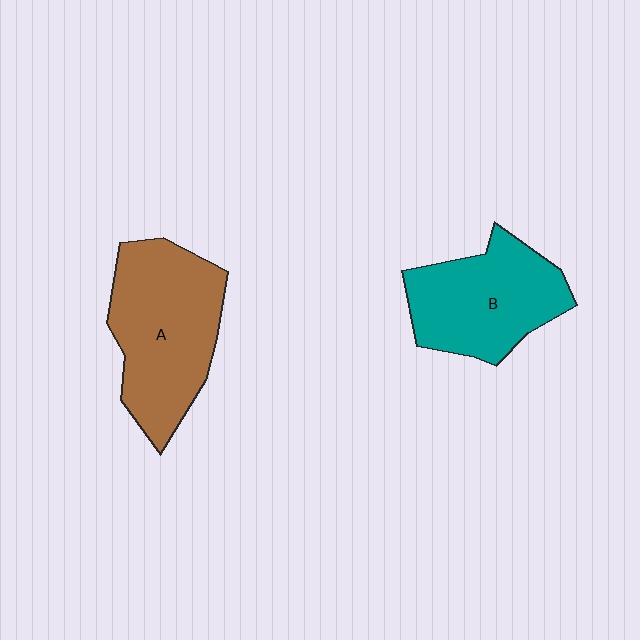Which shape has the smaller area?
Shape B (teal).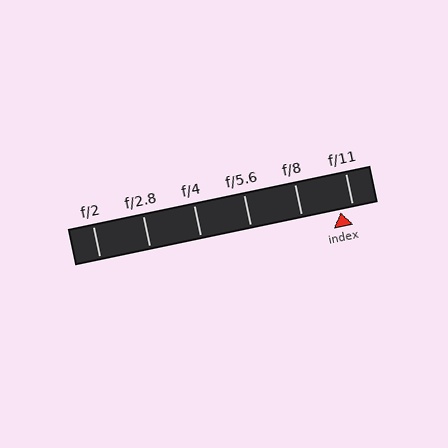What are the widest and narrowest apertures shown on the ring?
The widest aperture shown is f/2 and the narrowest is f/11.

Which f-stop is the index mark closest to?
The index mark is closest to f/11.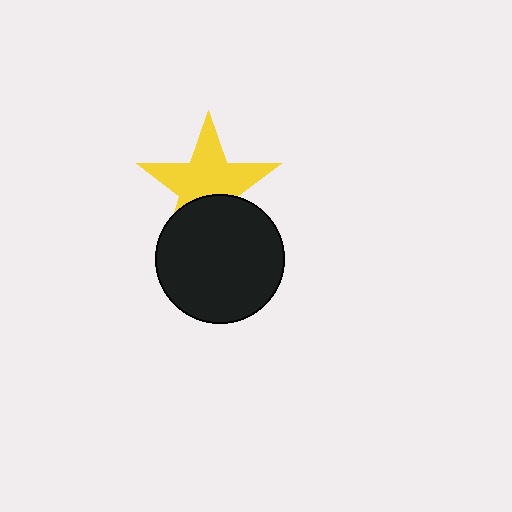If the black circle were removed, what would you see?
You would see the complete yellow star.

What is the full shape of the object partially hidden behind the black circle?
The partially hidden object is a yellow star.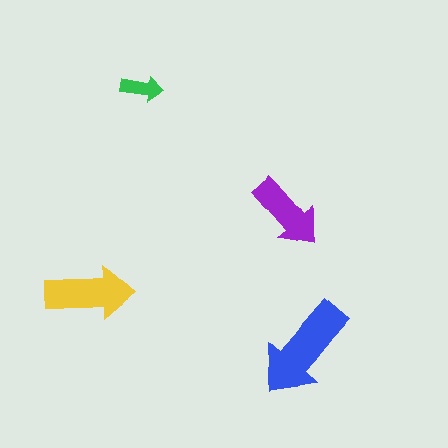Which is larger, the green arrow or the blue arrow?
The blue one.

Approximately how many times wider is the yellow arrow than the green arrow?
About 2 times wider.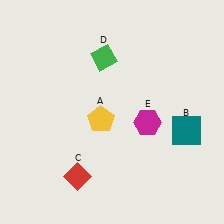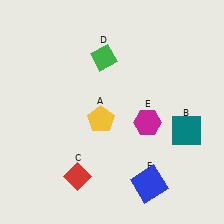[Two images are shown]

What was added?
A blue square (F) was added in Image 2.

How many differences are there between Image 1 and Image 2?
There is 1 difference between the two images.